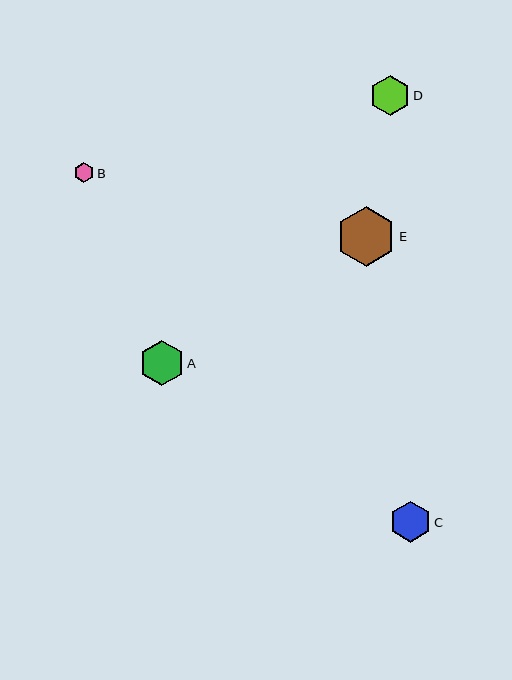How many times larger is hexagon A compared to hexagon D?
Hexagon A is approximately 1.1 times the size of hexagon D.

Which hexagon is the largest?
Hexagon E is the largest with a size of approximately 59 pixels.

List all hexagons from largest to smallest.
From largest to smallest: E, A, C, D, B.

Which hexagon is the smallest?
Hexagon B is the smallest with a size of approximately 20 pixels.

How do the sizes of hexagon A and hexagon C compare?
Hexagon A and hexagon C are approximately the same size.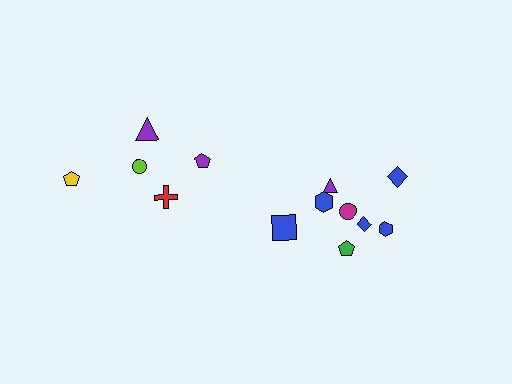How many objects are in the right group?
There are 8 objects.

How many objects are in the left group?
There are 5 objects.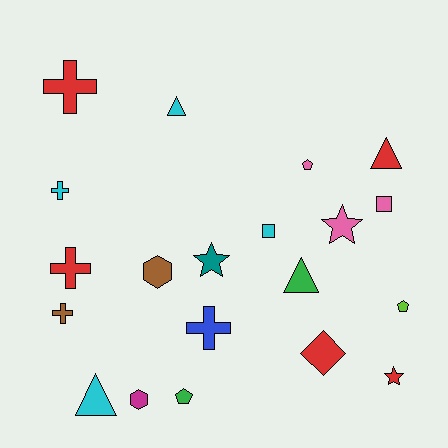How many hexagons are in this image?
There are 2 hexagons.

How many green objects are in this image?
There are 2 green objects.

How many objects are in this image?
There are 20 objects.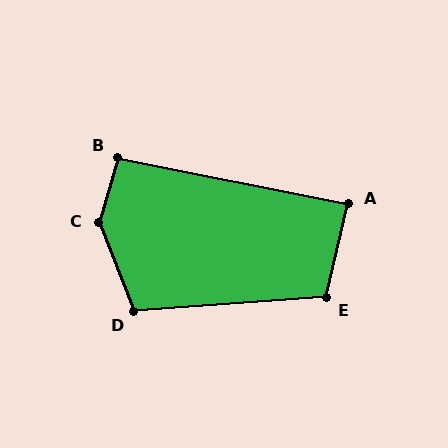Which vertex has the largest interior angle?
C, at approximately 142 degrees.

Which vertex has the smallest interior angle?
A, at approximately 88 degrees.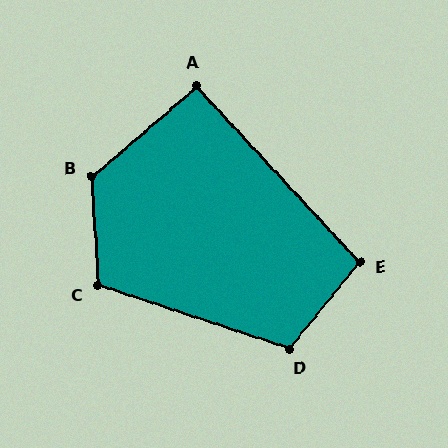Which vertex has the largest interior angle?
B, at approximately 128 degrees.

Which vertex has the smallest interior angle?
A, at approximately 92 degrees.